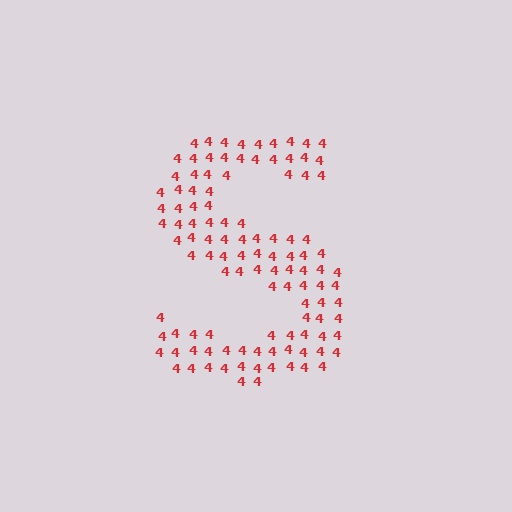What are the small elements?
The small elements are digit 4's.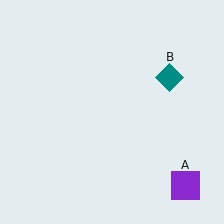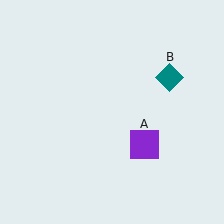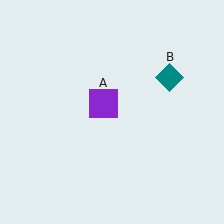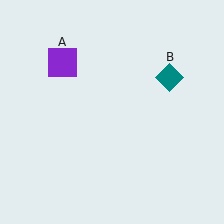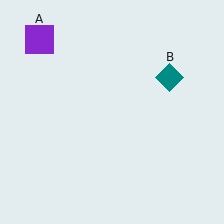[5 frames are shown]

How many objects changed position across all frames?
1 object changed position: purple square (object A).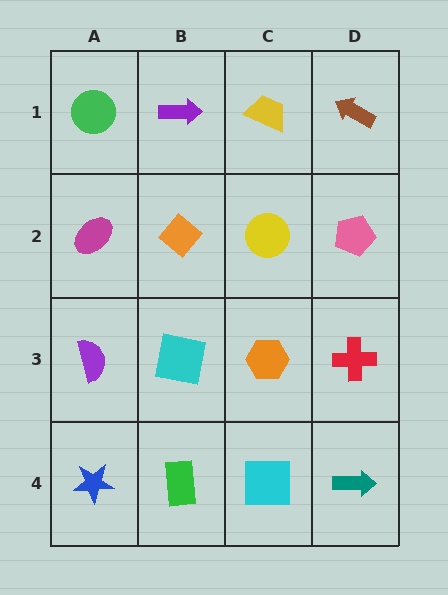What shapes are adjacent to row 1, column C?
A yellow circle (row 2, column C), a purple arrow (row 1, column B), a brown arrow (row 1, column D).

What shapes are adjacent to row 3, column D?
A pink pentagon (row 2, column D), a teal arrow (row 4, column D), an orange hexagon (row 3, column C).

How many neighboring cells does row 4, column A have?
2.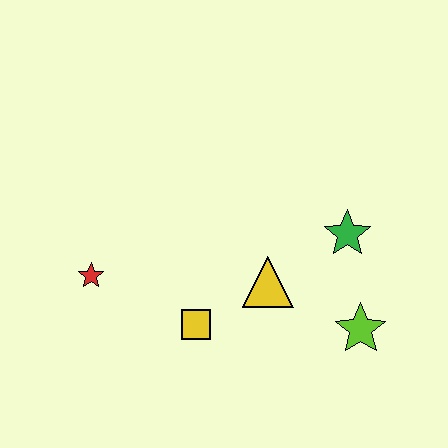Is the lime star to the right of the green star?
Yes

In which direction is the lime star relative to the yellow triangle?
The lime star is to the right of the yellow triangle.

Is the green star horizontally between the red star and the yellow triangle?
No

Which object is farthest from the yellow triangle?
The red star is farthest from the yellow triangle.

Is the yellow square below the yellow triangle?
Yes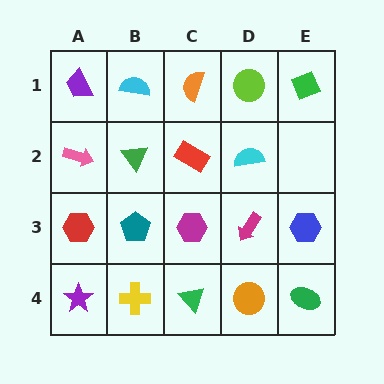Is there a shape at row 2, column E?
No, that cell is empty.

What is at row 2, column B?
A green triangle.